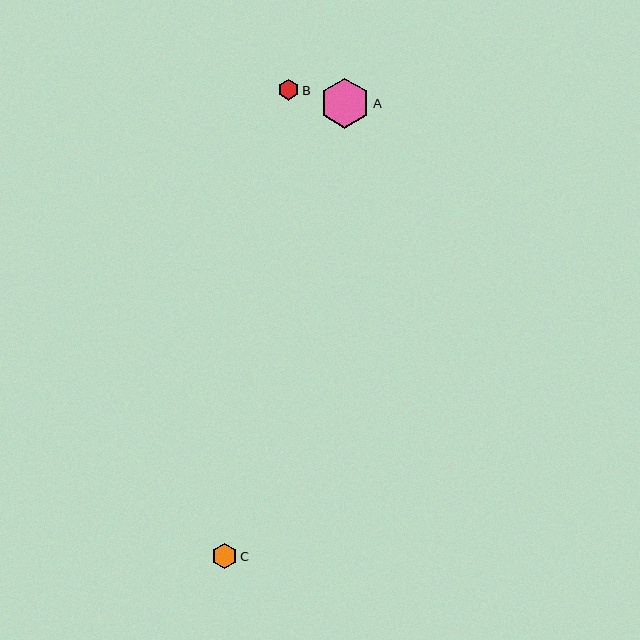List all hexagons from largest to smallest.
From largest to smallest: A, C, B.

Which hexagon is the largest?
Hexagon A is the largest with a size of approximately 50 pixels.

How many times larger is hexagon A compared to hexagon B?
Hexagon A is approximately 2.3 times the size of hexagon B.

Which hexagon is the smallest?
Hexagon B is the smallest with a size of approximately 21 pixels.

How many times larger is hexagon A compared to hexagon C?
Hexagon A is approximately 1.9 times the size of hexagon C.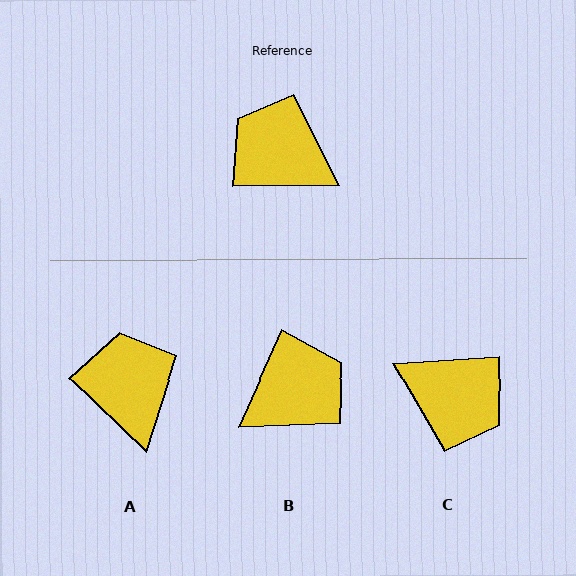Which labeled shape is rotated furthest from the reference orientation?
C, about 177 degrees away.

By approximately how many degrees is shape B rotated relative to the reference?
Approximately 115 degrees clockwise.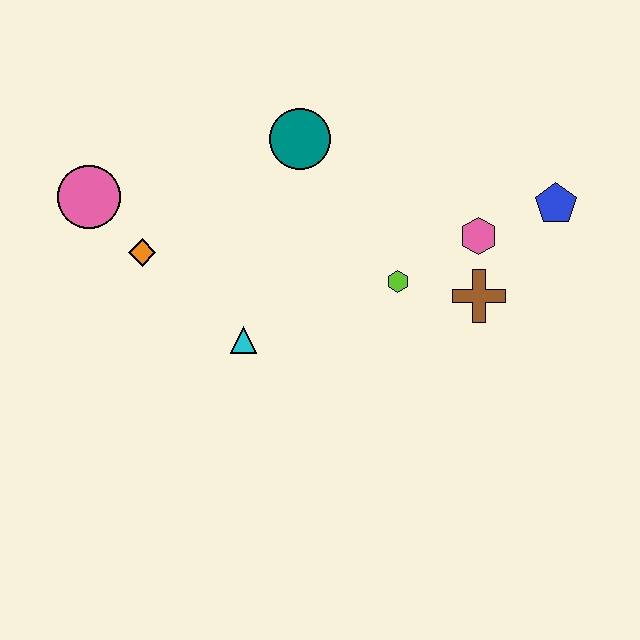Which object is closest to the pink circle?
The orange diamond is closest to the pink circle.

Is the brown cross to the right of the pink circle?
Yes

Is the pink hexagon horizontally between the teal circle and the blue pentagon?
Yes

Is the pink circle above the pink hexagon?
Yes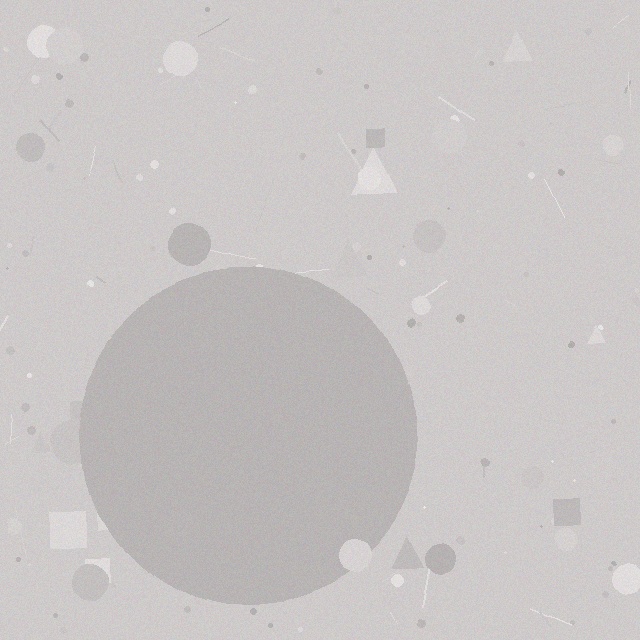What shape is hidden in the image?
A circle is hidden in the image.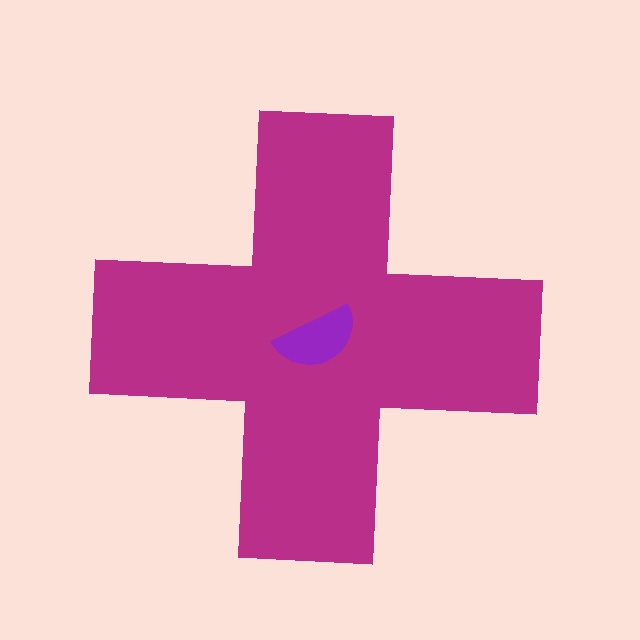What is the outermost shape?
The magenta cross.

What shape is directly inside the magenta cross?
The purple semicircle.